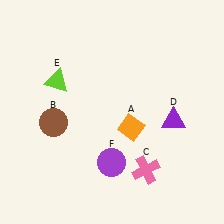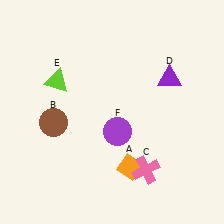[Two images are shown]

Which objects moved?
The objects that moved are: the orange diamond (A), the purple triangle (D), the purple circle (F).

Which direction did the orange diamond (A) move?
The orange diamond (A) moved down.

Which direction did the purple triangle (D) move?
The purple triangle (D) moved up.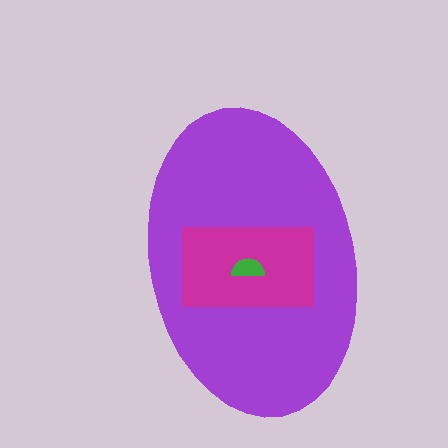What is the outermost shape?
The purple ellipse.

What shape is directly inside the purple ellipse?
The magenta rectangle.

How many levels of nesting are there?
3.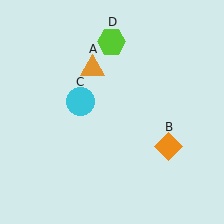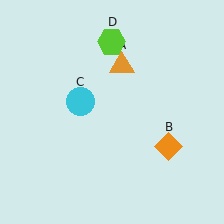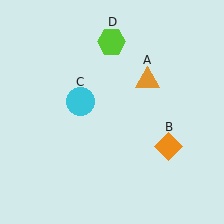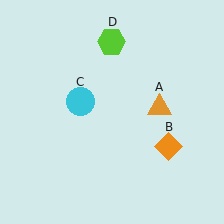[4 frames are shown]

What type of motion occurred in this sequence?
The orange triangle (object A) rotated clockwise around the center of the scene.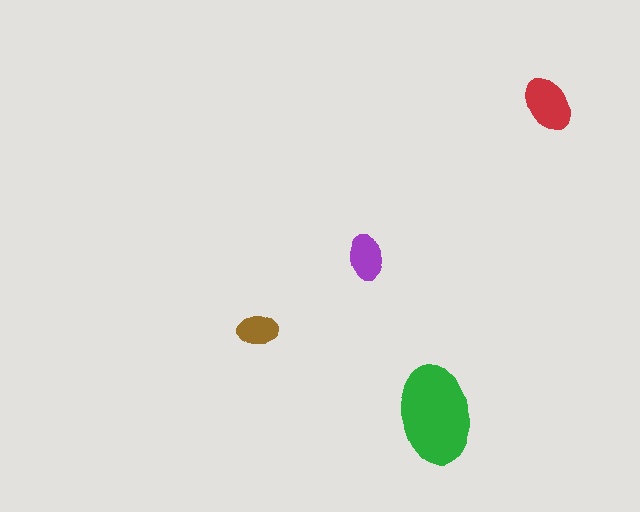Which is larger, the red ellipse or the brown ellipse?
The red one.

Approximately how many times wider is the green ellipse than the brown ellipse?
About 2.5 times wider.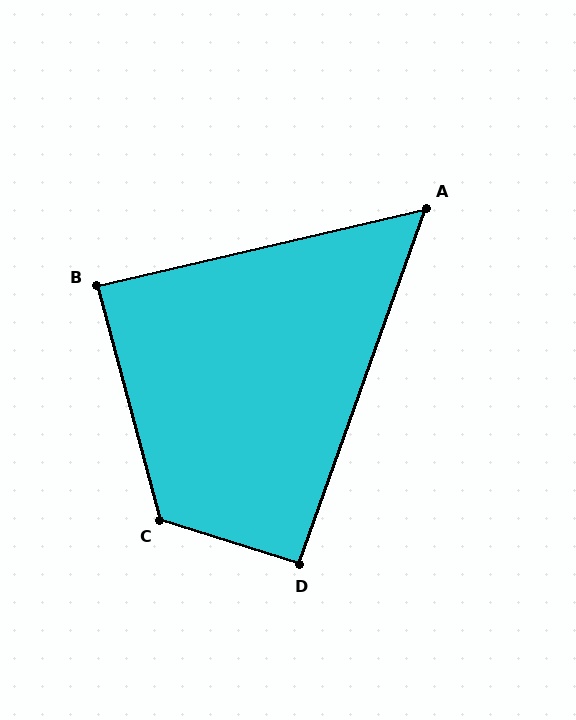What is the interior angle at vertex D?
Approximately 92 degrees (approximately right).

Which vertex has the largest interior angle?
C, at approximately 123 degrees.